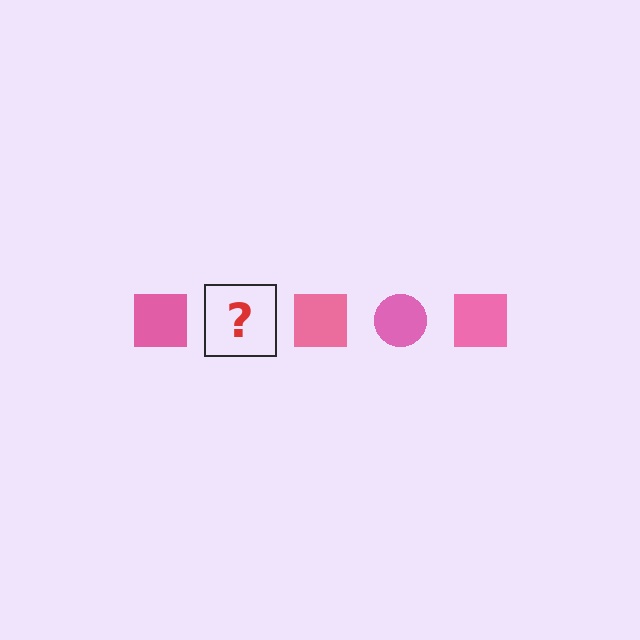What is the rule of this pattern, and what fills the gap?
The rule is that the pattern cycles through square, circle shapes in pink. The gap should be filled with a pink circle.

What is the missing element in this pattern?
The missing element is a pink circle.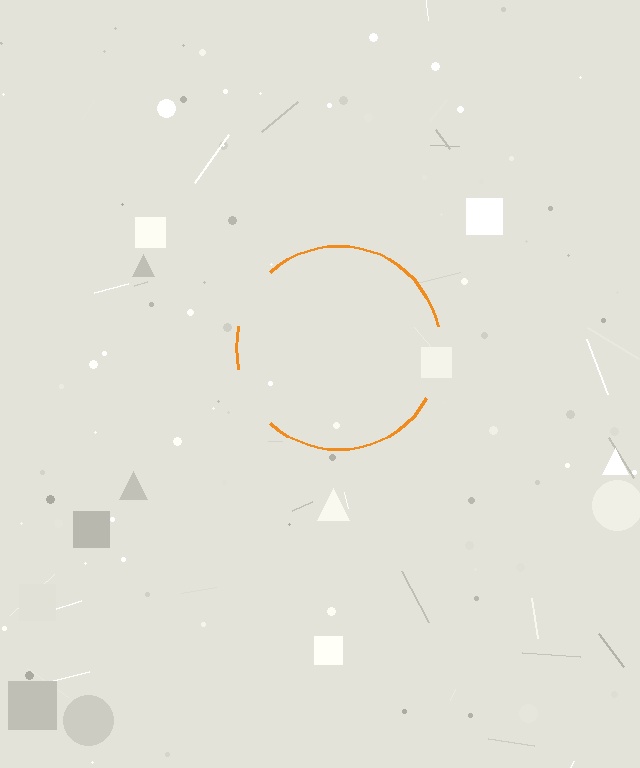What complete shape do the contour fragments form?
The contour fragments form a circle.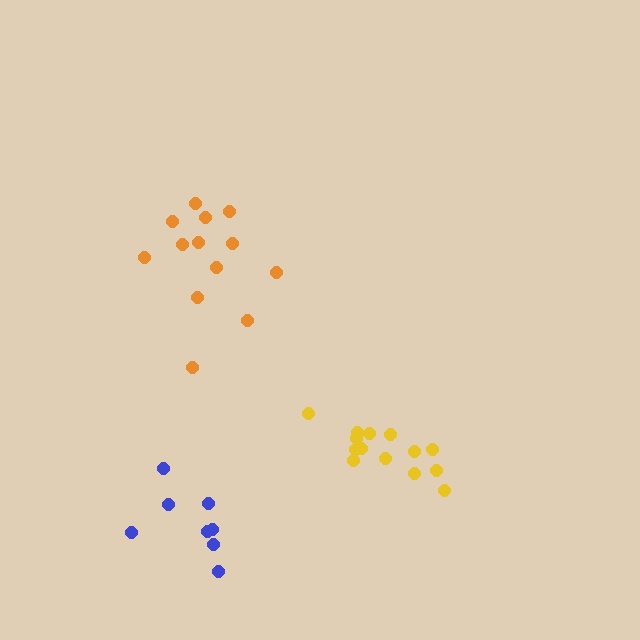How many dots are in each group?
Group 1: 14 dots, Group 2: 13 dots, Group 3: 8 dots (35 total).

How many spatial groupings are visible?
There are 3 spatial groupings.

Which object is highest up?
The orange cluster is topmost.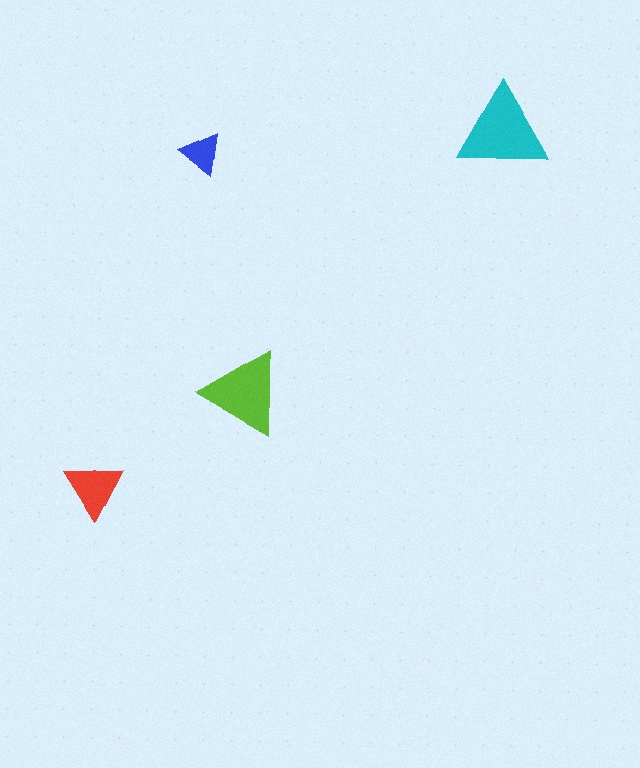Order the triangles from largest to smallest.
the cyan one, the lime one, the red one, the blue one.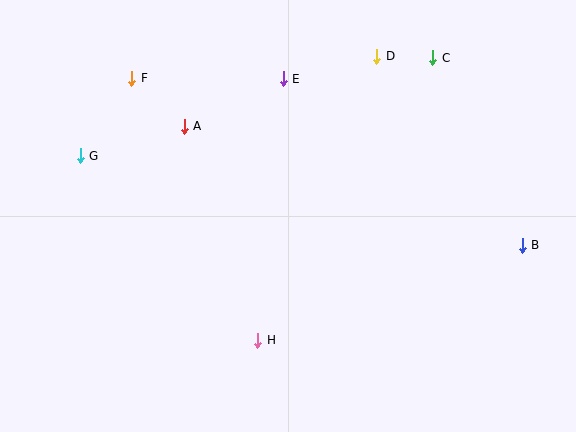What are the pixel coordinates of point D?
Point D is at (377, 56).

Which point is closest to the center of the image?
Point H at (258, 340) is closest to the center.